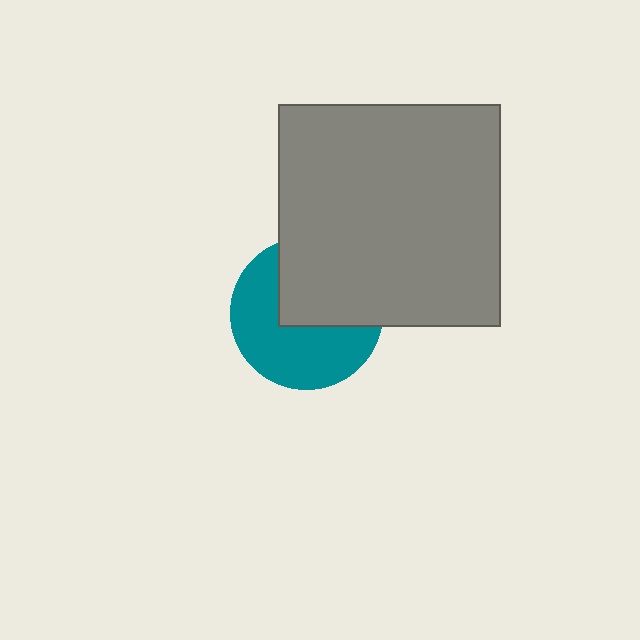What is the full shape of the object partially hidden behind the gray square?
The partially hidden object is a teal circle.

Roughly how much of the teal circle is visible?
About half of it is visible (roughly 55%).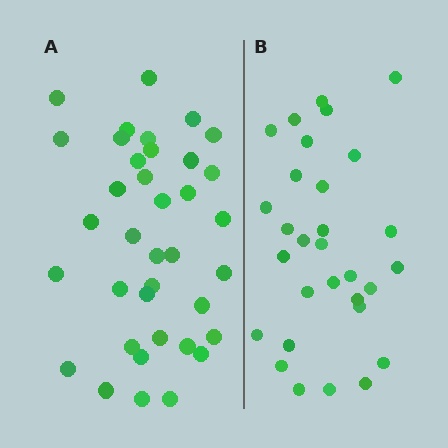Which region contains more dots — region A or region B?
Region A (the left region) has more dots.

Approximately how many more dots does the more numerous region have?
Region A has roughly 8 or so more dots than region B.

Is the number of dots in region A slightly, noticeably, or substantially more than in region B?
Region A has only slightly more — the two regions are fairly close. The ratio is roughly 1.2 to 1.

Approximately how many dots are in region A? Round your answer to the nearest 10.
About 40 dots. (The exact count is 37, which rounds to 40.)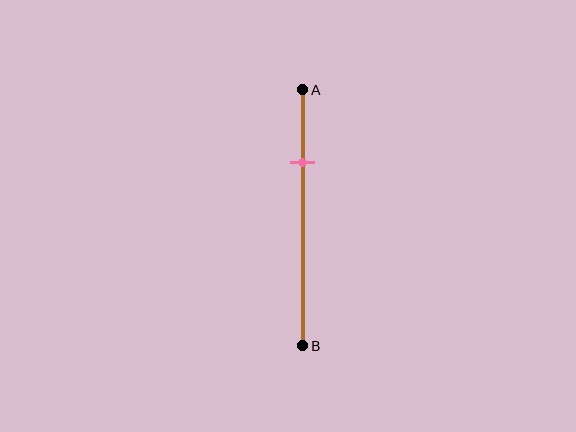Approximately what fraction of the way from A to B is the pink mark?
The pink mark is approximately 30% of the way from A to B.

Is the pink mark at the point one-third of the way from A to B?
No, the mark is at about 30% from A, not at the 33% one-third point.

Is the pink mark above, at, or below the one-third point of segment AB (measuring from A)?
The pink mark is above the one-third point of segment AB.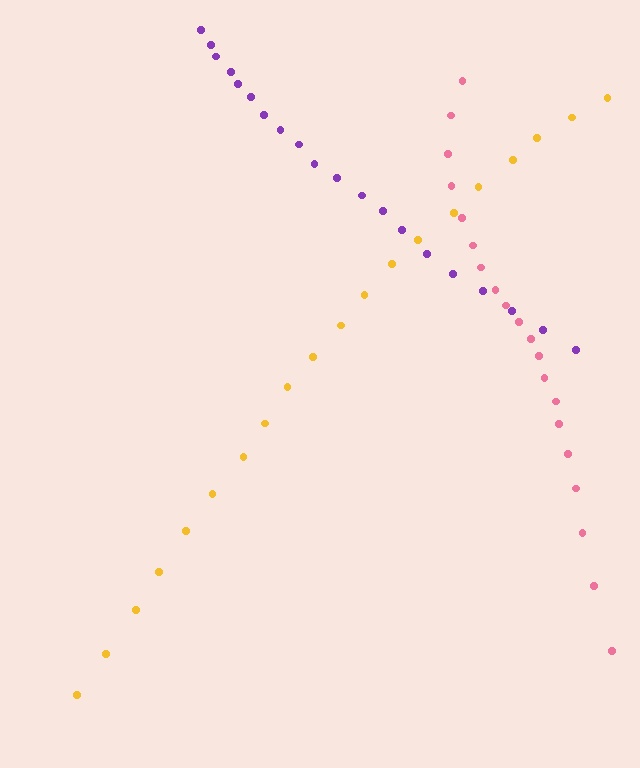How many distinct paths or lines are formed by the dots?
There are 3 distinct paths.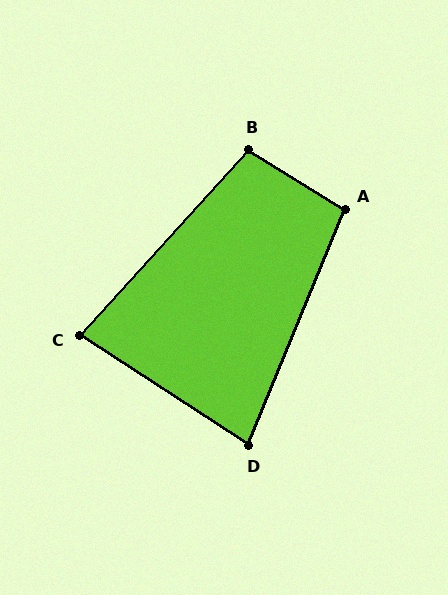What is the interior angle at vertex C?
Approximately 81 degrees (acute).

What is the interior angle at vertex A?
Approximately 99 degrees (obtuse).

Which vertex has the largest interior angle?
B, at approximately 101 degrees.